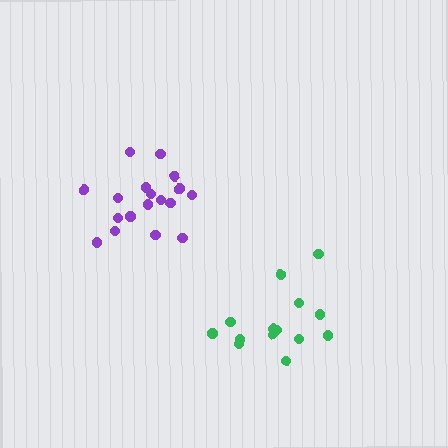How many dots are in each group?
Group 1: 18 dots, Group 2: 14 dots (32 total).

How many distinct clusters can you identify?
There are 2 distinct clusters.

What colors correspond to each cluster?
The clusters are colored: purple, green.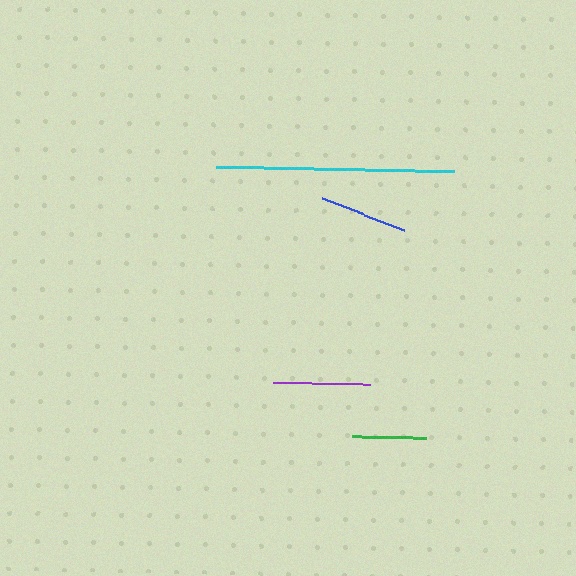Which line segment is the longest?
The cyan line is the longest at approximately 238 pixels.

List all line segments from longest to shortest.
From longest to shortest: cyan, purple, blue, green.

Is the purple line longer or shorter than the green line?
The purple line is longer than the green line.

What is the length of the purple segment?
The purple segment is approximately 97 pixels long.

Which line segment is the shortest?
The green line is the shortest at approximately 73 pixels.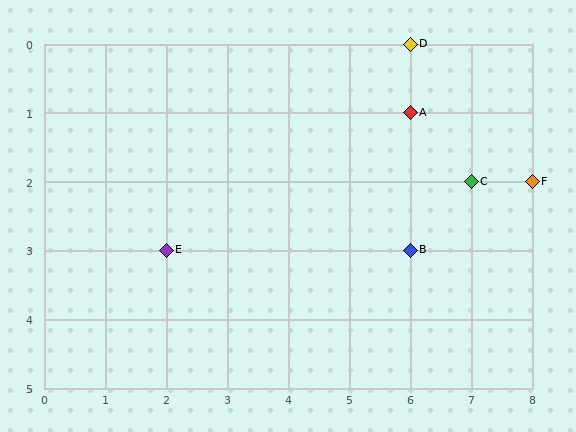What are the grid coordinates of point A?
Point A is at grid coordinates (6, 1).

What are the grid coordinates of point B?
Point B is at grid coordinates (6, 3).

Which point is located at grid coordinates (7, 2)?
Point C is at (7, 2).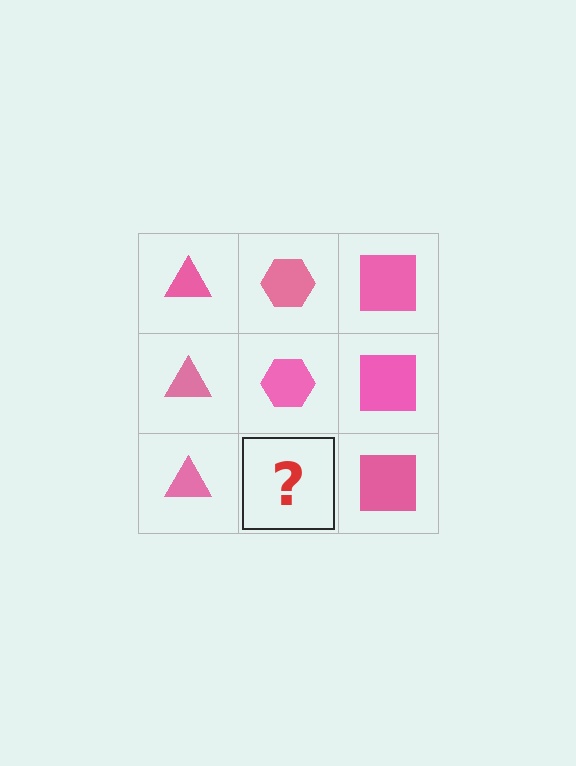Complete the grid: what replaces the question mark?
The question mark should be replaced with a pink hexagon.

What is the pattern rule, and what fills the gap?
The rule is that each column has a consistent shape. The gap should be filled with a pink hexagon.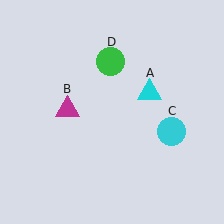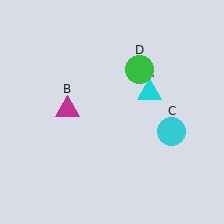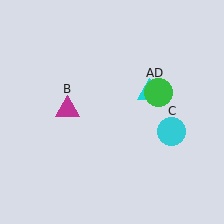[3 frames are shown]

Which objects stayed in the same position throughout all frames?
Cyan triangle (object A) and magenta triangle (object B) and cyan circle (object C) remained stationary.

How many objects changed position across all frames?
1 object changed position: green circle (object D).